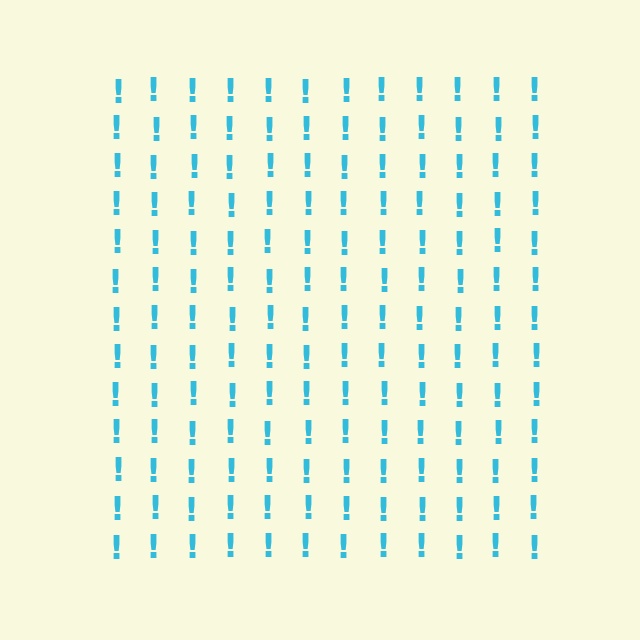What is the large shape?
The large shape is a square.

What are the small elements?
The small elements are exclamation marks.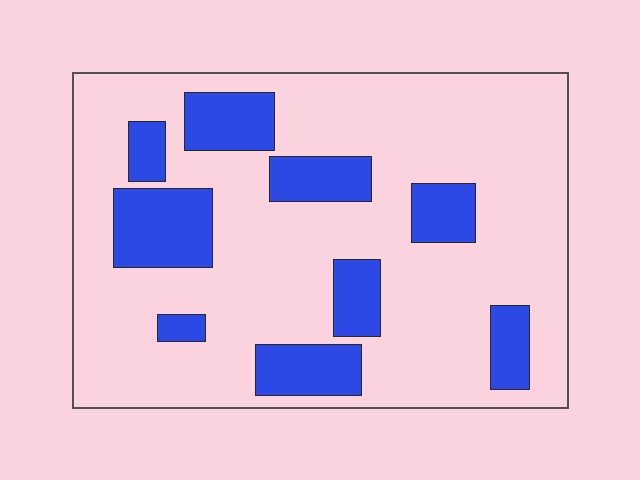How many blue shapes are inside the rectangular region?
9.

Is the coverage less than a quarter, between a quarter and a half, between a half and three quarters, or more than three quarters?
Less than a quarter.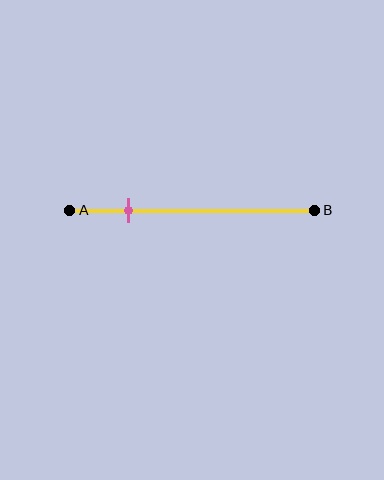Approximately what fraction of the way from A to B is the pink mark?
The pink mark is approximately 25% of the way from A to B.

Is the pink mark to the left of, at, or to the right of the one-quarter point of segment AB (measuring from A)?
The pink mark is approximately at the one-quarter point of segment AB.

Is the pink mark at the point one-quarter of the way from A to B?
Yes, the mark is approximately at the one-quarter point.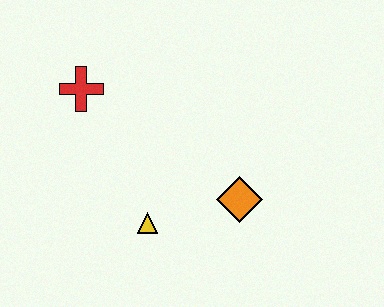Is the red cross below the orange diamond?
No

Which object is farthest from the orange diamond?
The red cross is farthest from the orange diamond.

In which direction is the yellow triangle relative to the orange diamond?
The yellow triangle is to the left of the orange diamond.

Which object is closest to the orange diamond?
The yellow triangle is closest to the orange diamond.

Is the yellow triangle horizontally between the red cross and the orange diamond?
Yes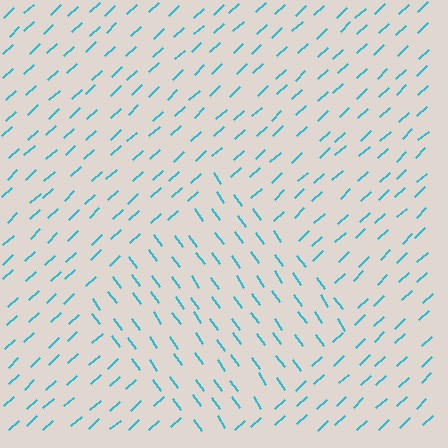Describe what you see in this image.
The image is filled with small cyan line segments. A diamond region in the image has lines oriented differently from the surrounding lines, creating a visible texture boundary.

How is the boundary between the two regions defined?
The boundary is defined purely by a change in line orientation (approximately 82 degrees difference). All lines are the same color and thickness.